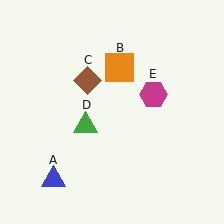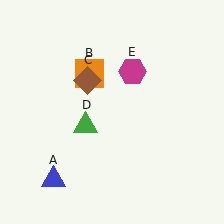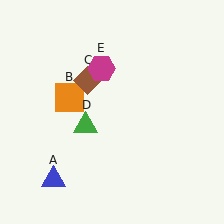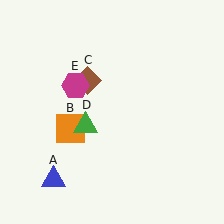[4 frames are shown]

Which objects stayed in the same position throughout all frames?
Blue triangle (object A) and brown diamond (object C) and green triangle (object D) remained stationary.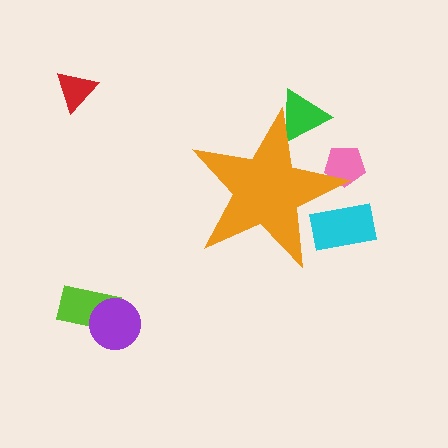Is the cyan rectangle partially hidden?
Yes, the cyan rectangle is partially hidden behind the orange star.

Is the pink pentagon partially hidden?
Yes, the pink pentagon is partially hidden behind the orange star.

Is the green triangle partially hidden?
Yes, the green triangle is partially hidden behind the orange star.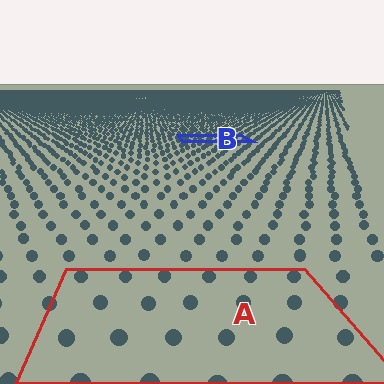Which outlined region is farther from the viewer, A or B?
Region B is farther from the viewer — the texture elements inside it appear smaller and more densely packed.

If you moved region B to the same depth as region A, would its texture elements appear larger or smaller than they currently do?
They would appear larger. At a closer depth, the same texture elements are projected at a bigger on-screen size.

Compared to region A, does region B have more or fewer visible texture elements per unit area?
Region B has more texture elements per unit area — they are packed more densely because it is farther away.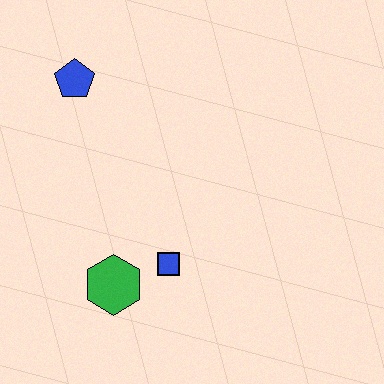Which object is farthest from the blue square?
The blue pentagon is farthest from the blue square.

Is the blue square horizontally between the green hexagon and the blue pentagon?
No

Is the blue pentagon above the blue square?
Yes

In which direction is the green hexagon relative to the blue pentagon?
The green hexagon is below the blue pentagon.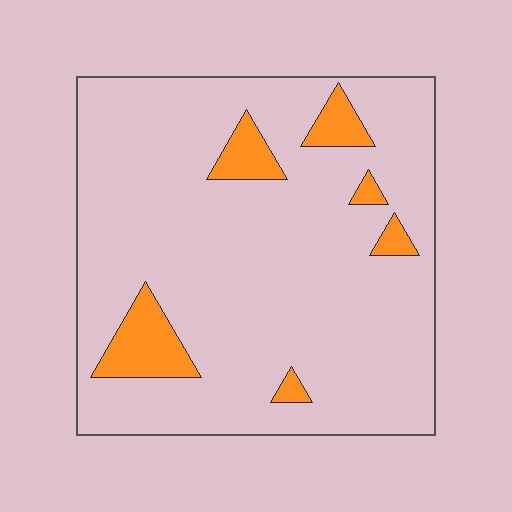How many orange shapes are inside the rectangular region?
6.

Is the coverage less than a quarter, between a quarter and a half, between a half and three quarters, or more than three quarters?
Less than a quarter.